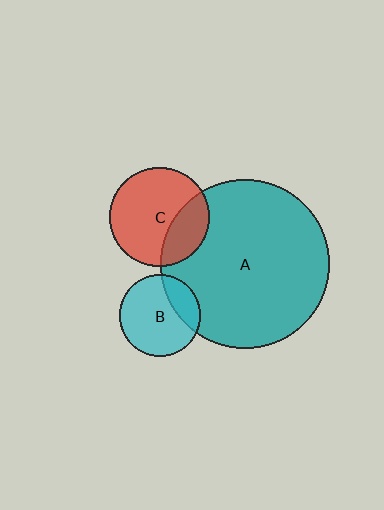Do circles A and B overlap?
Yes.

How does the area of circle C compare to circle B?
Approximately 1.5 times.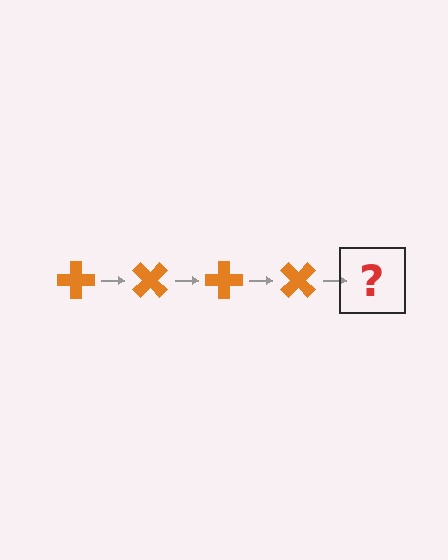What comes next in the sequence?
The next element should be an orange cross rotated 180 degrees.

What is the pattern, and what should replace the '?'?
The pattern is that the cross rotates 45 degrees each step. The '?' should be an orange cross rotated 180 degrees.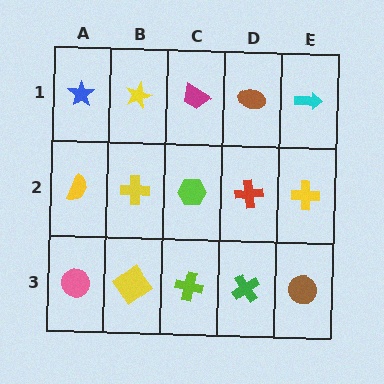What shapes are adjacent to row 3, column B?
A yellow cross (row 2, column B), a pink circle (row 3, column A), a lime cross (row 3, column C).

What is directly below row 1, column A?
A yellow semicircle.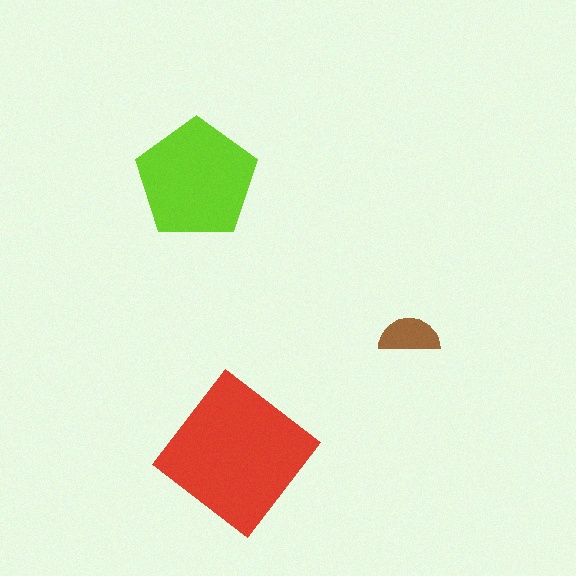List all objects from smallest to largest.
The brown semicircle, the lime pentagon, the red diamond.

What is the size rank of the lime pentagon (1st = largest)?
2nd.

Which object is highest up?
The lime pentagon is topmost.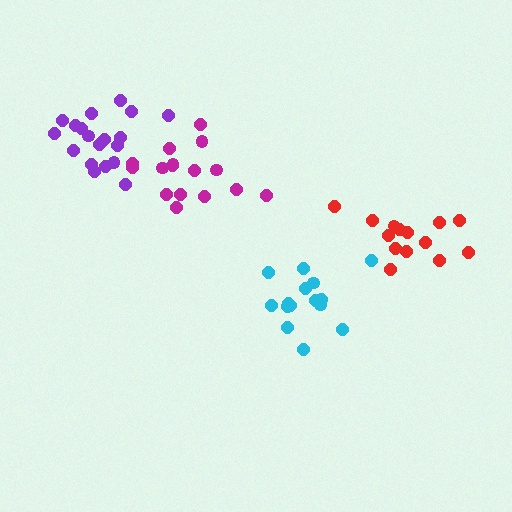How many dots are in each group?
Group 1: 19 dots, Group 2: 15 dots, Group 3: 16 dots, Group 4: 14 dots (64 total).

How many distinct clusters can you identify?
There are 4 distinct clusters.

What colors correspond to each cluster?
The clusters are colored: purple, cyan, magenta, red.